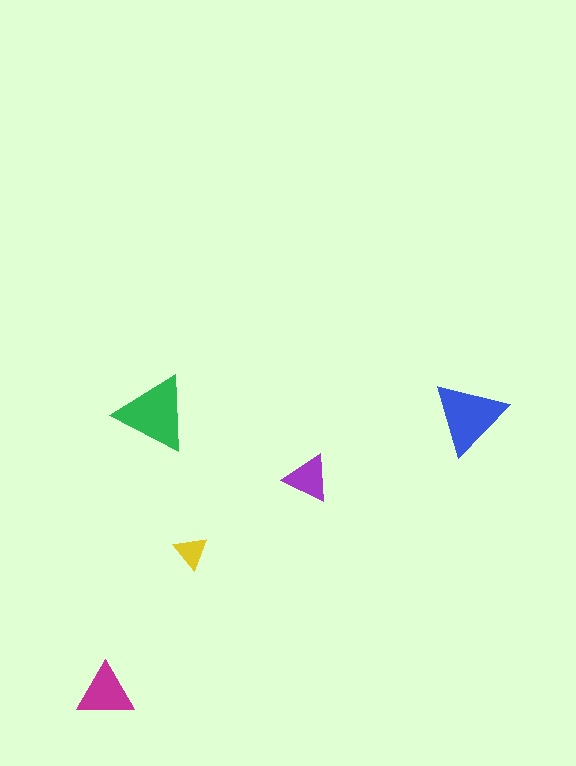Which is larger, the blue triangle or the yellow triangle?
The blue one.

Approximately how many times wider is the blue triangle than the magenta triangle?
About 1.5 times wider.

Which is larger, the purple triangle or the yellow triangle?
The purple one.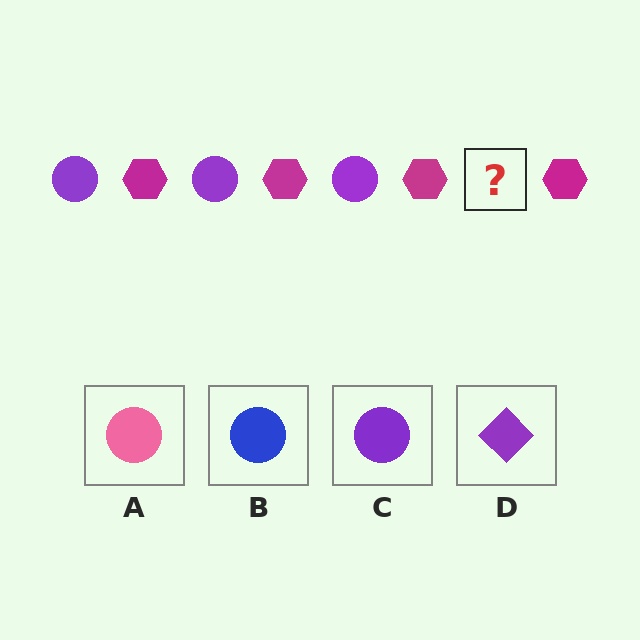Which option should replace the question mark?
Option C.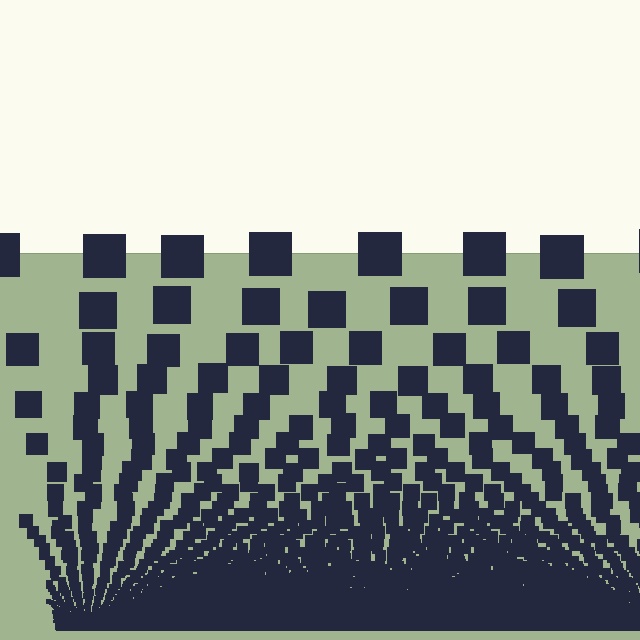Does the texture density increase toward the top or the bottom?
Density increases toward the bottom.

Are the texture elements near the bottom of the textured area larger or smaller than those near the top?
Smaller. The gradient is inverted — elements near the bottom are smaller and denser.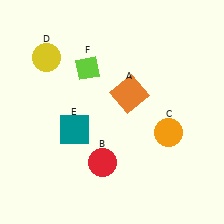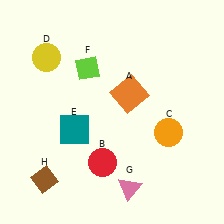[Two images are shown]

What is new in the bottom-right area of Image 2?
A pink triangle (G) was added in the bottom-right area of Image 2.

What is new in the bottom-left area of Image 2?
A brown diamond (H) was added in the bottom-left area of Image 2.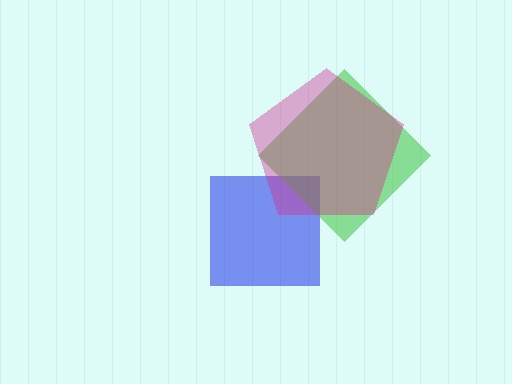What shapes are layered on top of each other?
The layered shapes are: a blue square, a green diamond, a magenta pentagon.